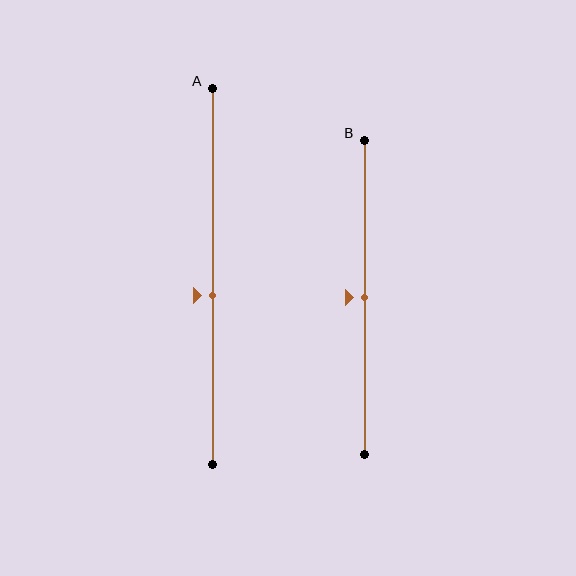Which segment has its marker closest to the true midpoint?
Segment B has its marker closest to the true midpoint.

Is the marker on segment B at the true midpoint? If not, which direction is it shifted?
Yes, the marker on segment B is at the true midpoint.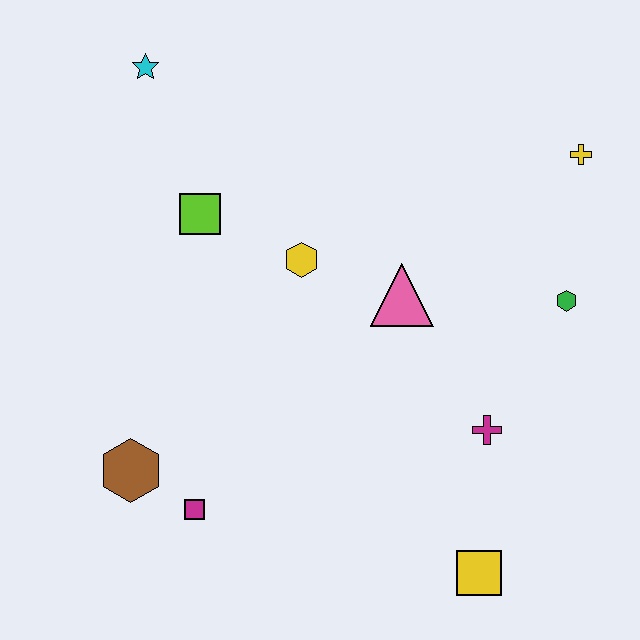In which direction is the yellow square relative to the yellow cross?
The yellow square is below the yellow cross.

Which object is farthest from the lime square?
The yellow square is farthest from the lime square.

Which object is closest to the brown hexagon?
The magenta square is closest to the brown hexagon.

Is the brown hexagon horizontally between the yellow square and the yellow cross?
No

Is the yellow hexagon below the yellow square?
No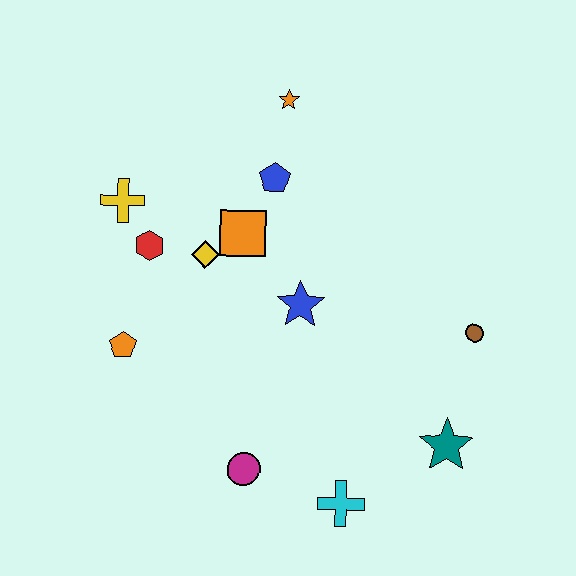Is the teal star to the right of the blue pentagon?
Yes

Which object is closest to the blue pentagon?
The orange square is closest to the blue pentagon.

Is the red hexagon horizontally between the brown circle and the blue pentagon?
No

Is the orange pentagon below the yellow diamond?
Yes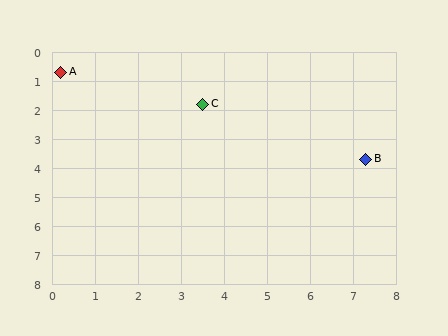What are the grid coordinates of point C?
Point C is at approximately (3.5, 1.8).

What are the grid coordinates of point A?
Point A is at approximately (0.2, 0.7).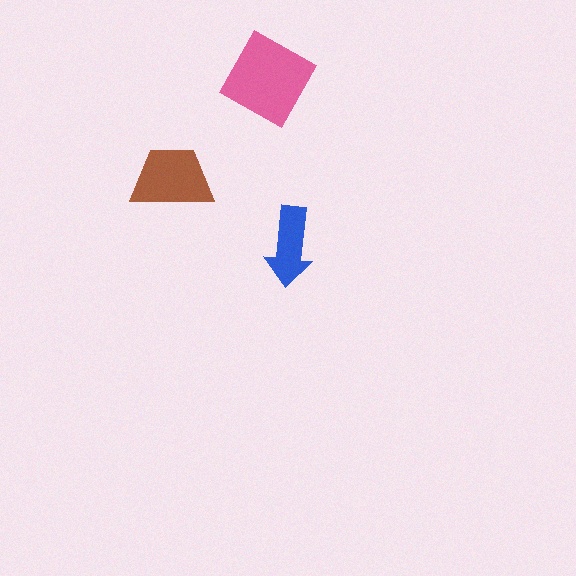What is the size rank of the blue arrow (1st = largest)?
3rd.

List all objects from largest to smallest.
The pink diamond, the brown trapezoid, the blue arrow.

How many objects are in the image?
There are 3 objects in the image.